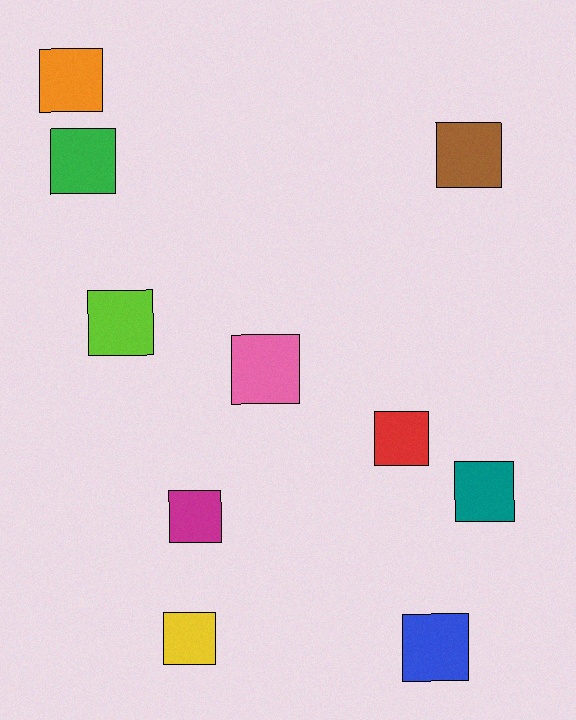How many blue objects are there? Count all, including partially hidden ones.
There is 1 blue object.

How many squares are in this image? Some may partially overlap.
There are 10 squares.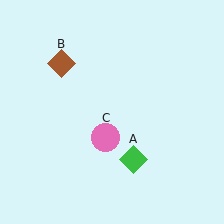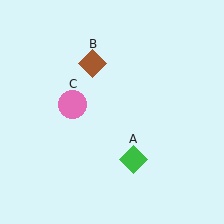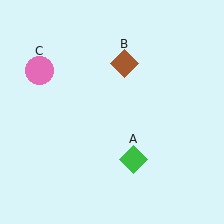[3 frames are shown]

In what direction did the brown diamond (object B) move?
The brown diamond (object B) moved right.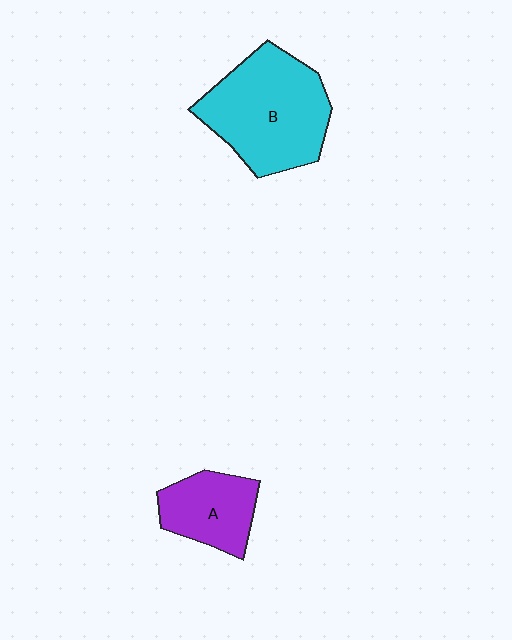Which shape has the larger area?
Shape B (cyan).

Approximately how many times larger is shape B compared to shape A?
Approximately 1.9 times.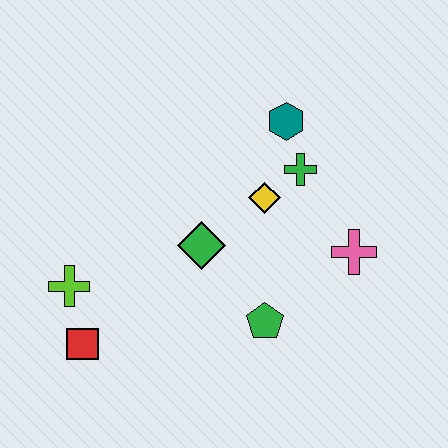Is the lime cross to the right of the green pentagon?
No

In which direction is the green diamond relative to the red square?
The green diamond is to the right of the red square.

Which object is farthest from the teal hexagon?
The red square is farthest from the teal hexagon.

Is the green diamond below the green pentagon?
No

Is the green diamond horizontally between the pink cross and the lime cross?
Yes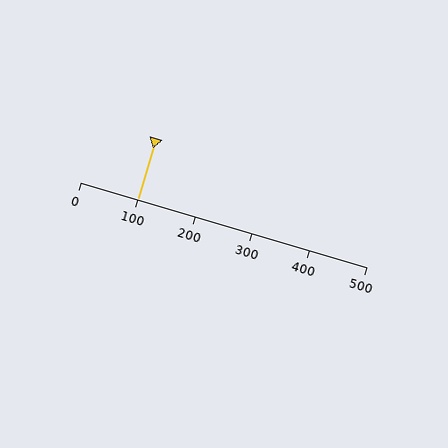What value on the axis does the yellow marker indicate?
The marker indicates approximately 100.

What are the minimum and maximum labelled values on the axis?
The axis runs from 0 to 500.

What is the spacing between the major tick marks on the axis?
The major ticks are spaced 100 apart.